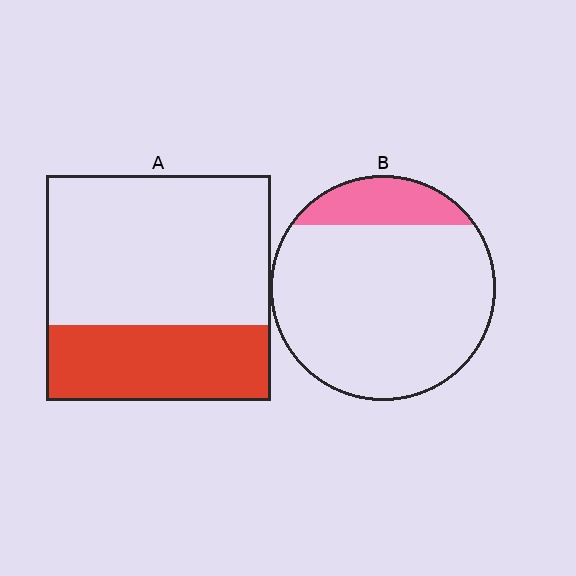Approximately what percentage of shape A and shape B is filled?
A is approximately 35% and B is approximately 15%.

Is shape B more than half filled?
No.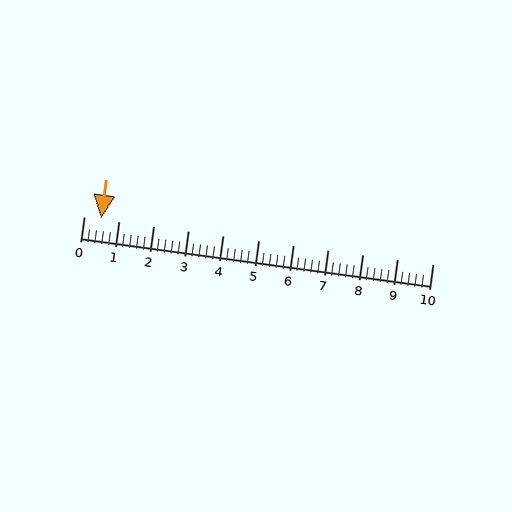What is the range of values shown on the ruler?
The ruler shows values from 0 to 10.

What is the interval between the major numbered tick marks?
The major tick marks are spaced 1 units apart.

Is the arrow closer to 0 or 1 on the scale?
The arrow is closer to 1.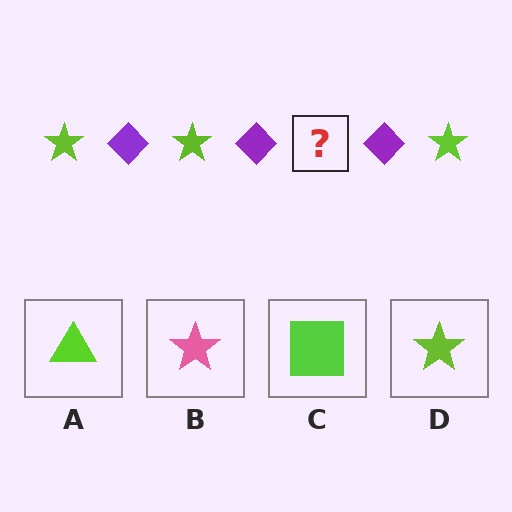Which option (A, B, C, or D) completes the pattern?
D.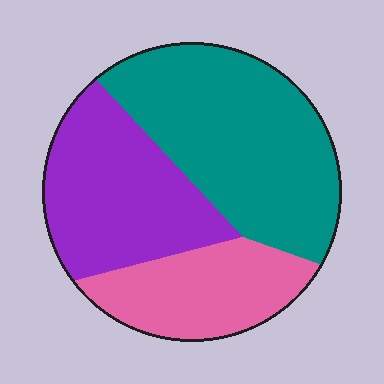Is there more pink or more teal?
Teal.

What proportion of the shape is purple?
Purple takes up about one third (1/3) of the shape.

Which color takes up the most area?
Teal, at roughly 45%.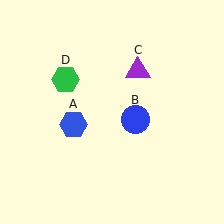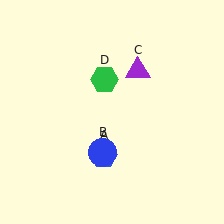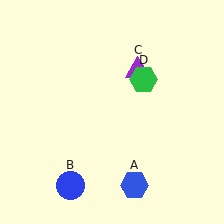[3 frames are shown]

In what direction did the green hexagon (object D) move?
The green hexagon (object D) moved right.